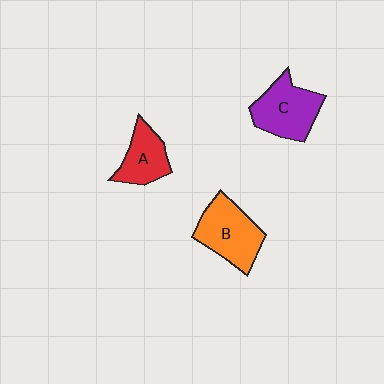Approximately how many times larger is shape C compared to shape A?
Approximately 1.4 times.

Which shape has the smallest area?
Shape A (red).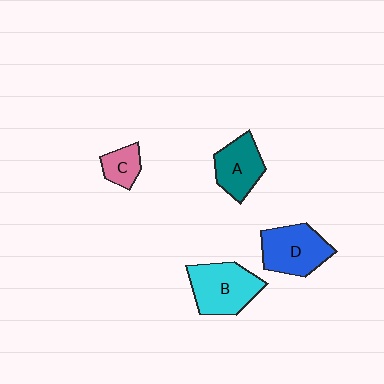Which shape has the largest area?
Shape B (cyan).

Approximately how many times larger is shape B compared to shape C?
Approximately 2.3 times.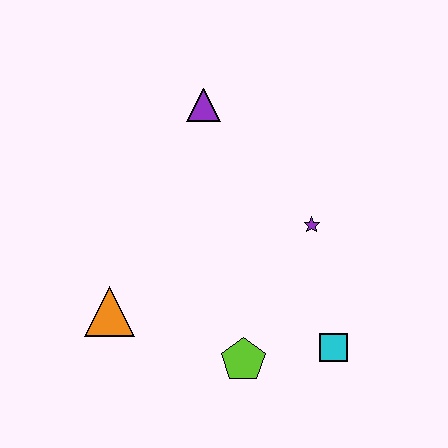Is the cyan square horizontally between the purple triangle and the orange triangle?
No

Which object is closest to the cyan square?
The lime pentagon is closest to the cyan square.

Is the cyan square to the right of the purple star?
Yes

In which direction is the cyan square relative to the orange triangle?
The cyan square is to the right of the orange triangle.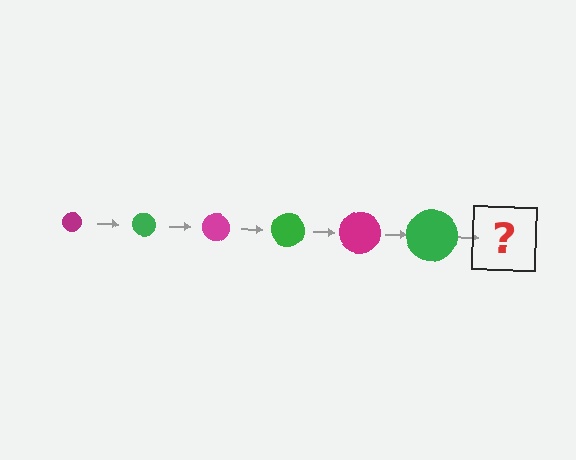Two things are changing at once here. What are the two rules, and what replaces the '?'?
The two rules are that the circle grows larger each step and the color cycles through magenta and green. The '?' should be a magenta circle, larger than the previous one.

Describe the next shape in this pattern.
It should be a magenta circle, larger than the previous one.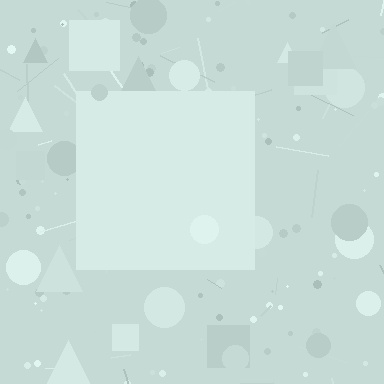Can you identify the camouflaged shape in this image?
The camouflaged shape is a square.